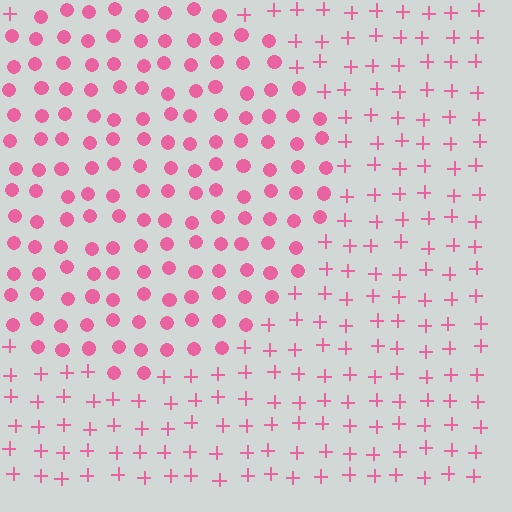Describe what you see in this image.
The image is filled with small pink elements arranged in a uniform grid. A circle-shaped region contains circles, while the surrounding area contains plus signs. The boundary is defined purely by the change in element shape.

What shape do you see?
I see a circle.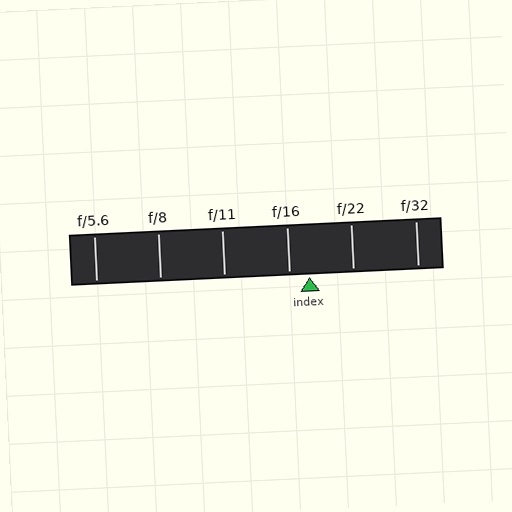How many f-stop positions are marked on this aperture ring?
There are 6 f-stop positions marked.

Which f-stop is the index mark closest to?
The index mark is closest to f/16.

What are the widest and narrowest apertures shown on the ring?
The widest aperture shown is f/5.6 and the narrowest is f/32.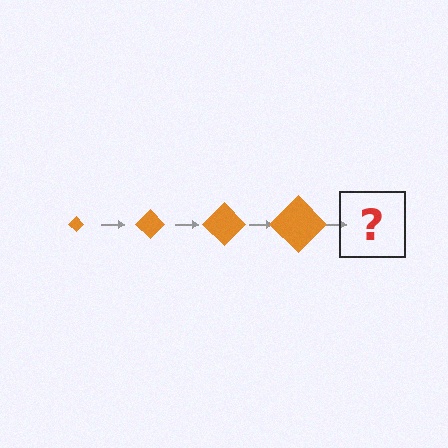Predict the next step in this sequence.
The next step is an orange diamond, larger than the previous one.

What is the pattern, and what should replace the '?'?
The pattern is that the diamond gets progressively larger each step. The '?' should be an orange diamond, larger than the previous one.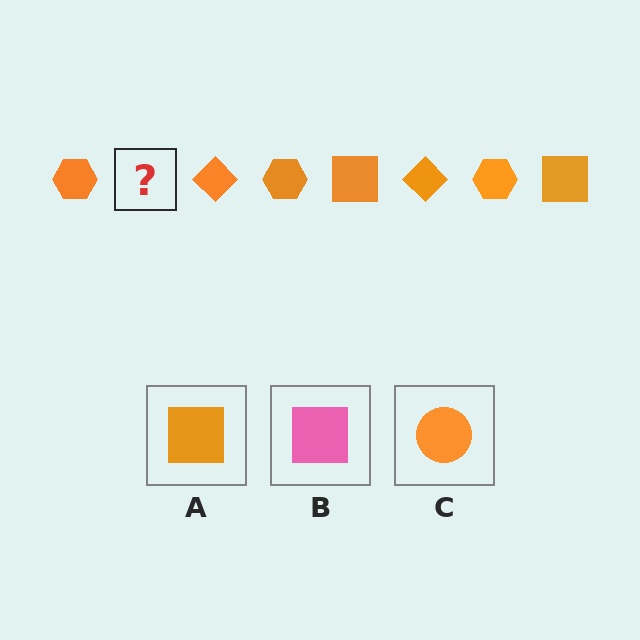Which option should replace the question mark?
Option A.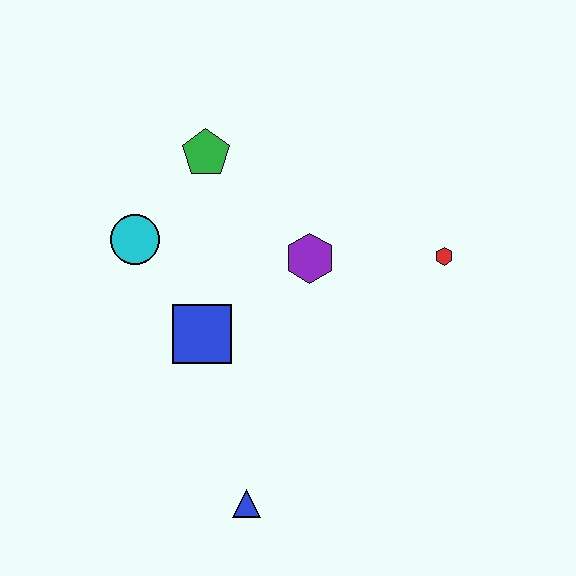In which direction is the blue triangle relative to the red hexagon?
The blue triangle is below the red hexagon.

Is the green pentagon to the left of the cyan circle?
No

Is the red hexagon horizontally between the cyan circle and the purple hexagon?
No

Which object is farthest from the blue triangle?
The green pentagon is farthest from the blue triangle.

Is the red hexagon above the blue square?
Yes